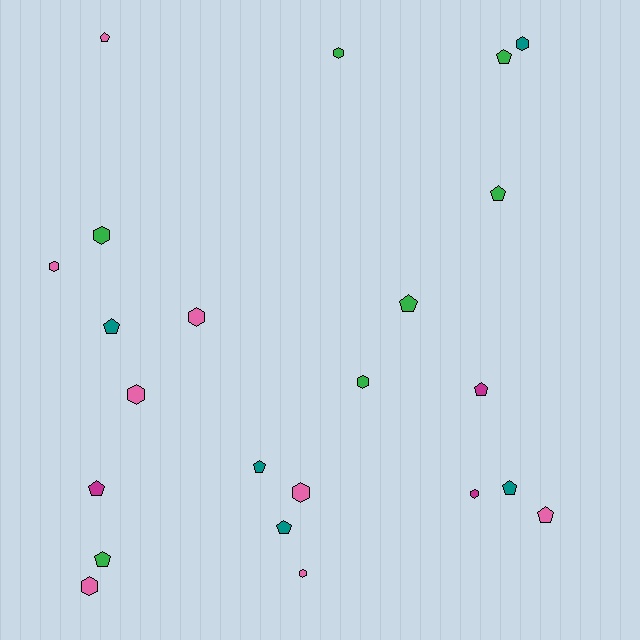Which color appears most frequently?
Pink, with 8 objects.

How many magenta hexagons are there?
There is 1 magenta hexagon.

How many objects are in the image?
There are 23 objects.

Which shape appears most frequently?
Pentagon, with 12 objects.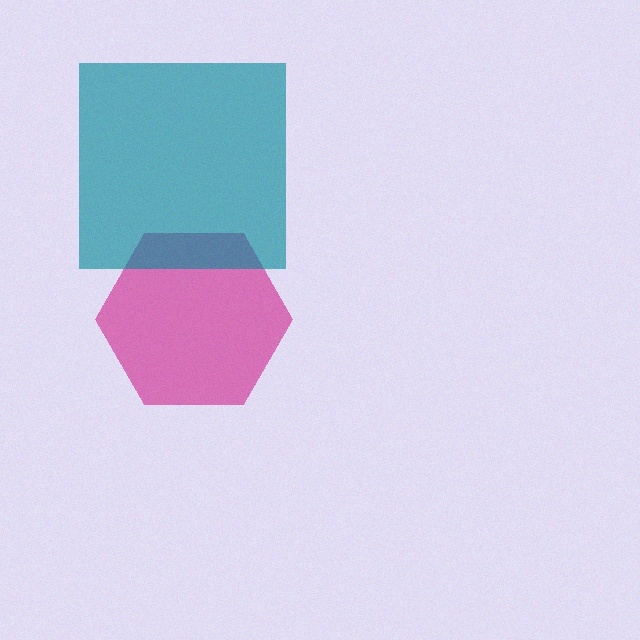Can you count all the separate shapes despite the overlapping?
Yes, there are 2 separate shapes.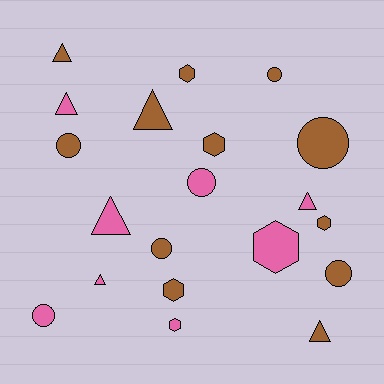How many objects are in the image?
There are 20 objects.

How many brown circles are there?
There are 5 brown circles.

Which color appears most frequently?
Brown, with 12 objects.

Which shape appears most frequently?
Triangle, with 7 objects.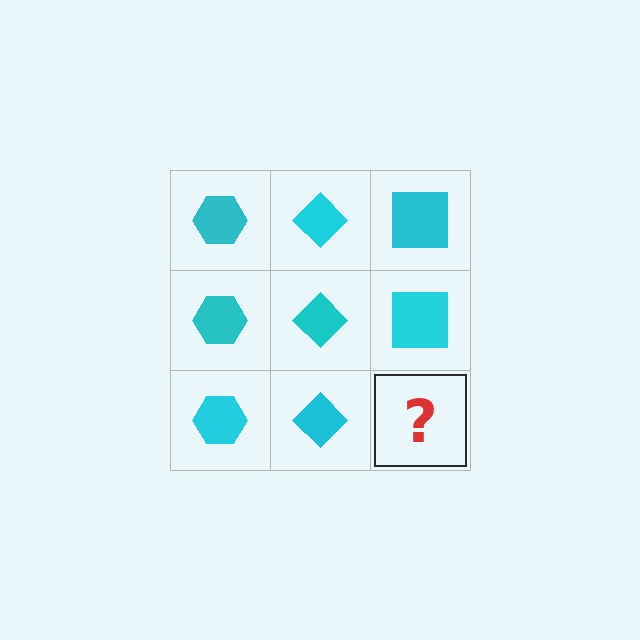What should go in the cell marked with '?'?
The missing cell should contain a cyan square.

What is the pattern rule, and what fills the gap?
The rule is that each column has a consistent shape. The gap should be filled with a cyan square.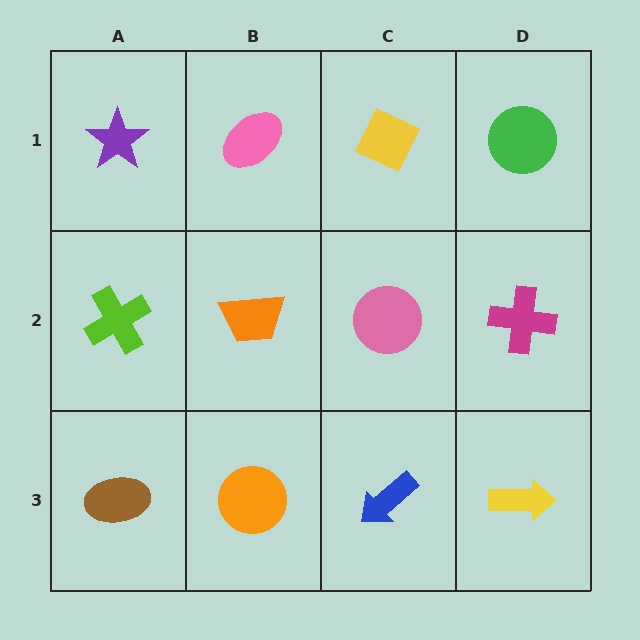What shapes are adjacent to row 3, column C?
A pink circle (row 2, column C), an orange circle (row 3, column B), a yellow arrow (row 3, column D).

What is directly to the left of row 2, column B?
A lime cross.